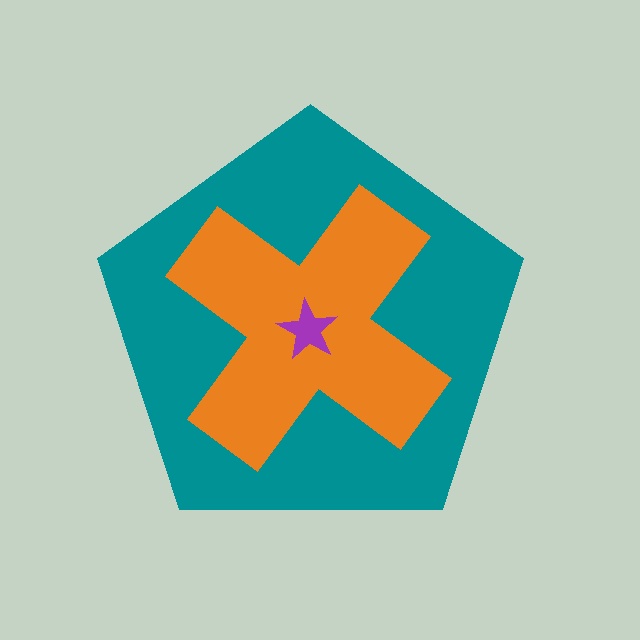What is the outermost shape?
The teal pentagon.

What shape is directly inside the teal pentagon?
The orange cross.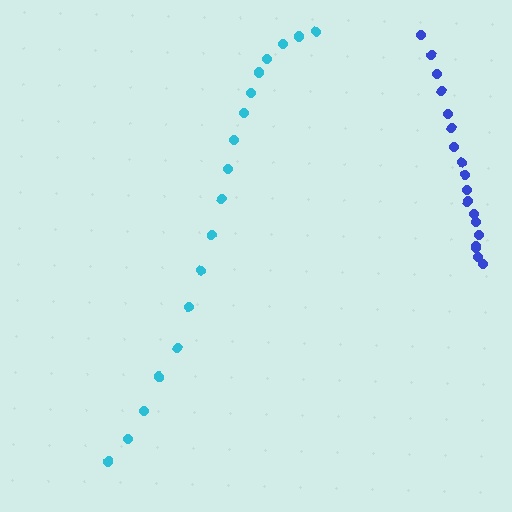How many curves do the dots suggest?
There are 2 distinct paths.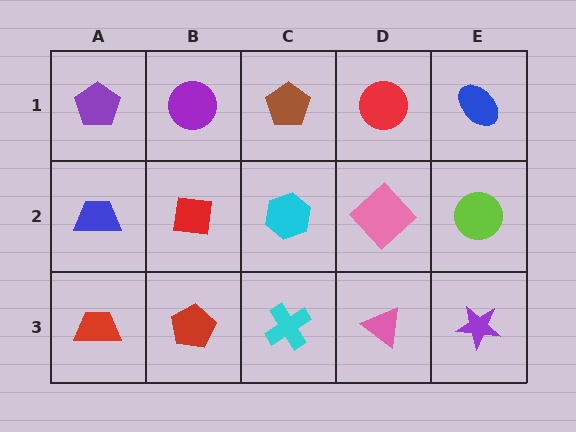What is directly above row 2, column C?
A brown pentagon.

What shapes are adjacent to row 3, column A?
A blue trapezoid (row 2, column A), a red pentagon (row 3, column B).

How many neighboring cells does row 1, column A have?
2.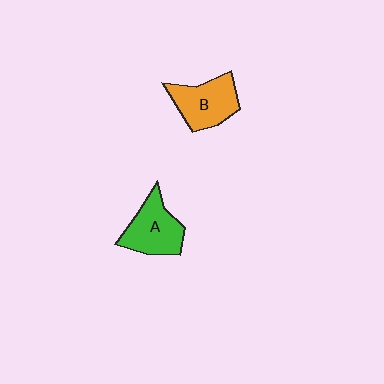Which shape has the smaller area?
Shape A (green).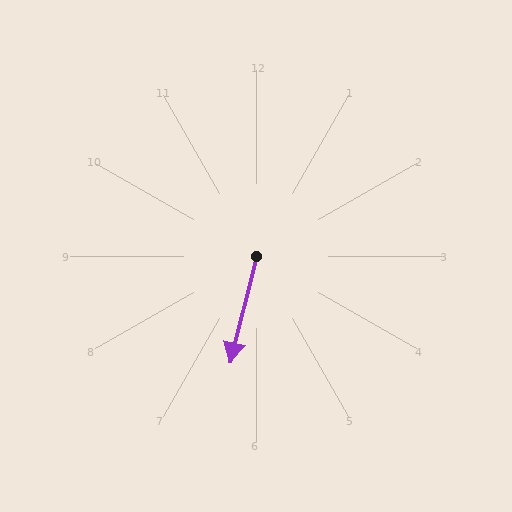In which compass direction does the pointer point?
South.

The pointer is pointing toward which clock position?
Roughly 6 o'clock.